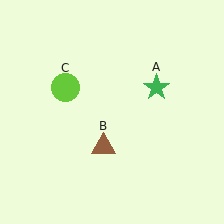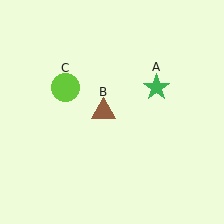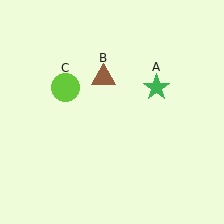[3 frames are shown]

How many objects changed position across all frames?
1 object changed position: brown triangle (object B).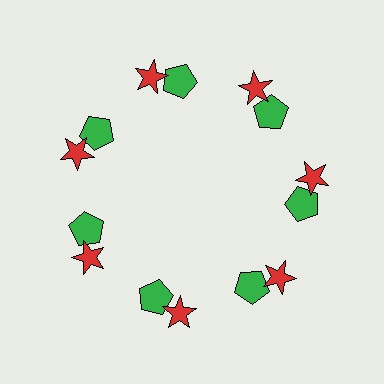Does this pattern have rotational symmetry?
Yes, this pattern has 7-fold rotational symmetry. It looks the same after rotating 51 degrees around the center.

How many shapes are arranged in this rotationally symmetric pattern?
There are 14 shapes, arranged in 7 groups of 2.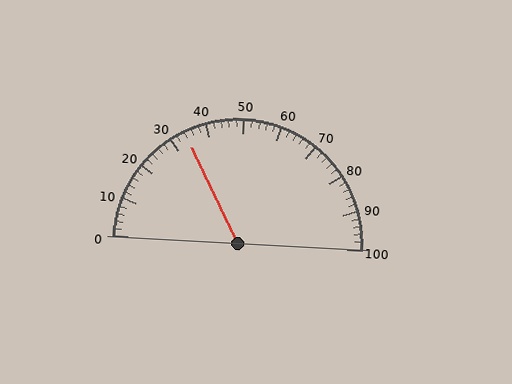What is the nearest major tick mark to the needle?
The nearest major tick mark is 30.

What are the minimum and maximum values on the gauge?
The gauge ranges from 0 to 100.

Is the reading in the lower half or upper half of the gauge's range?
The reading is in the lower half of the range (0 to 100).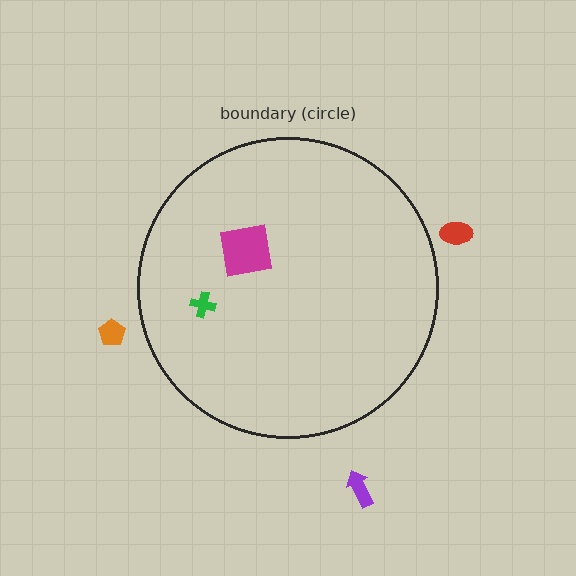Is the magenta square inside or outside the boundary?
Inside.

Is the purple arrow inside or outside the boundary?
Outside.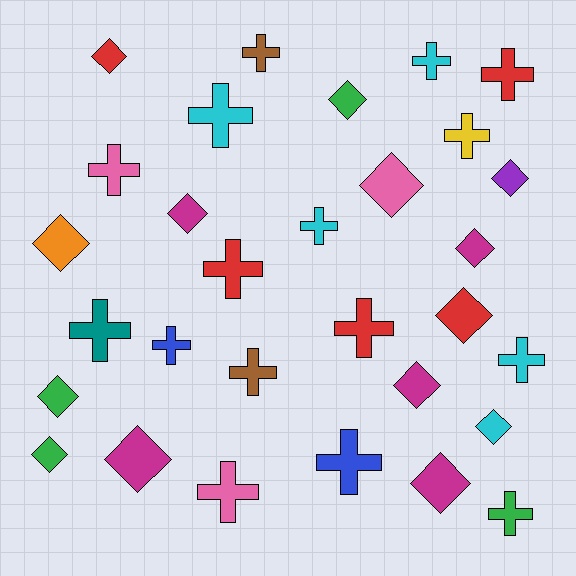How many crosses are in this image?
There are 16 crosses.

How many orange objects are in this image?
There is 1 orange object.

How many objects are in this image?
There are 30 objects.